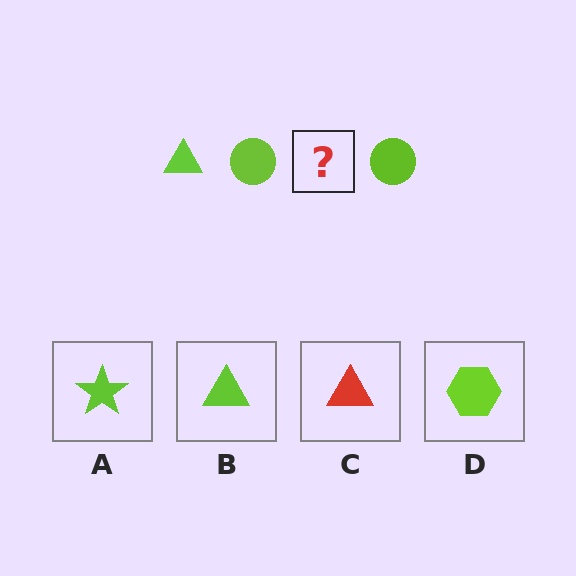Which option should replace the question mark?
Option B.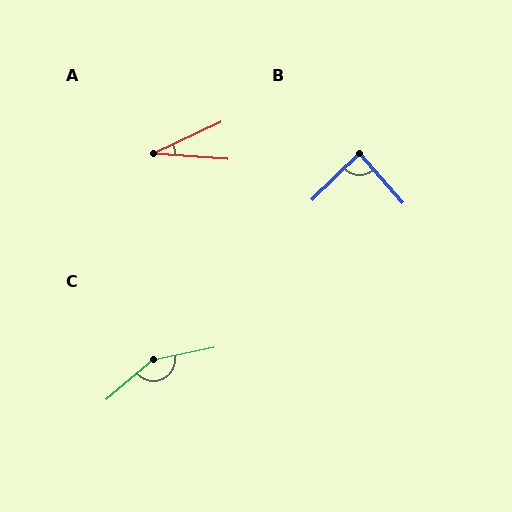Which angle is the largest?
C, at approximately 151 degrees.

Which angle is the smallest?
A, at approximately 30 degrees.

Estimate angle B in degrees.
Approximately 87 degrees.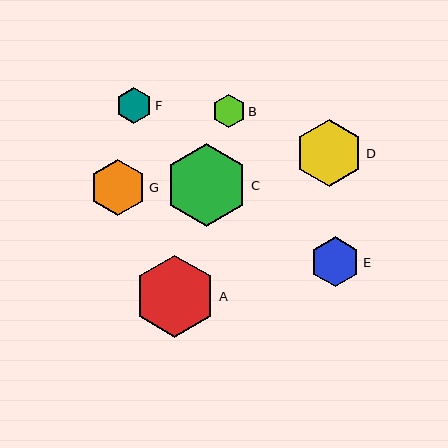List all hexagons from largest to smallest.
From largest to smallest: C, A, D, G, E, F, B.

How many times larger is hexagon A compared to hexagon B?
Hexagon A is approximately 2.5 times the size of hexagon B.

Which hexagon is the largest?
Hexagon C is the largest with a size of approximately 84 pixels.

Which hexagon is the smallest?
Hexagon B is the smallest with a size of approximately 33 pixels.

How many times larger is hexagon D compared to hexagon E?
Hexagon D is approximately 1.4 times the size of hexagon E.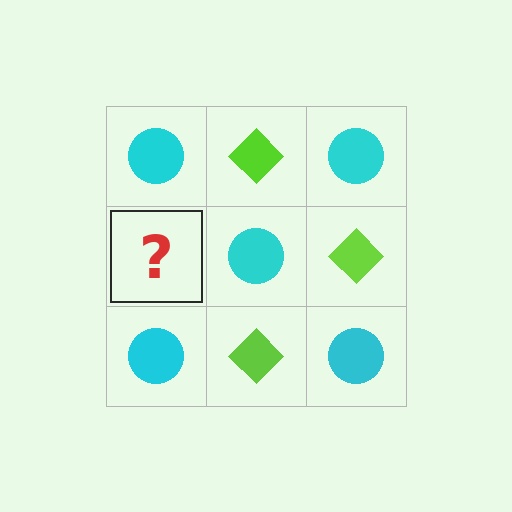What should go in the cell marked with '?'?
The missing cell should contain a lime diamond.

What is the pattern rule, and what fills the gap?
The rule is that it alternates cyan circle and lime diamond in a checkerboard pattern. The gap should be filled with a lime diamond.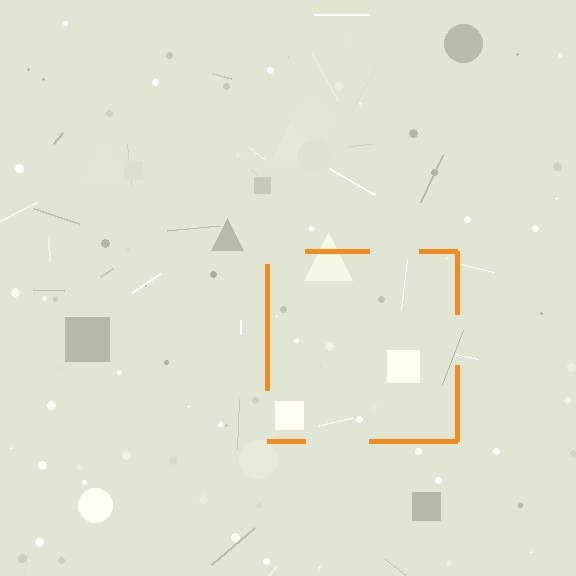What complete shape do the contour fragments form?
The contour fragments form a square.